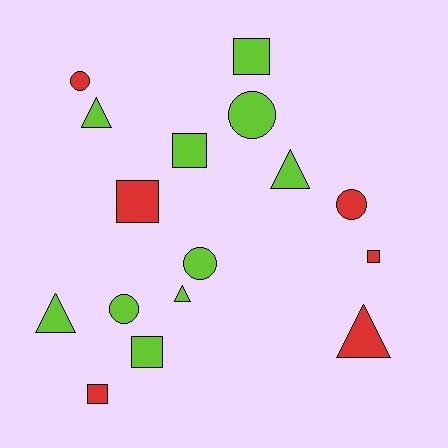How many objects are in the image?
There are 16 objects.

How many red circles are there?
There are 2 red circles.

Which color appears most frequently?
Lime, with 10 objects.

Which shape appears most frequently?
Square, with 6 objects.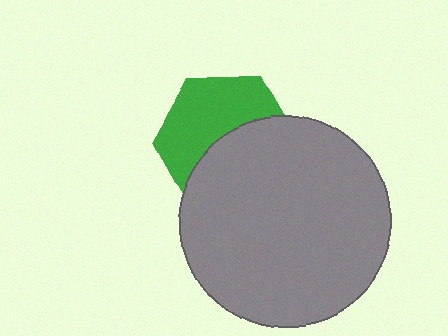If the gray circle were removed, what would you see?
You would see the complete green hexagon.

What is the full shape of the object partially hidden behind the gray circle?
The partially hidden object is a green hexagon.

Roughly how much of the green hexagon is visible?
About half of it is visible (roughly 50%).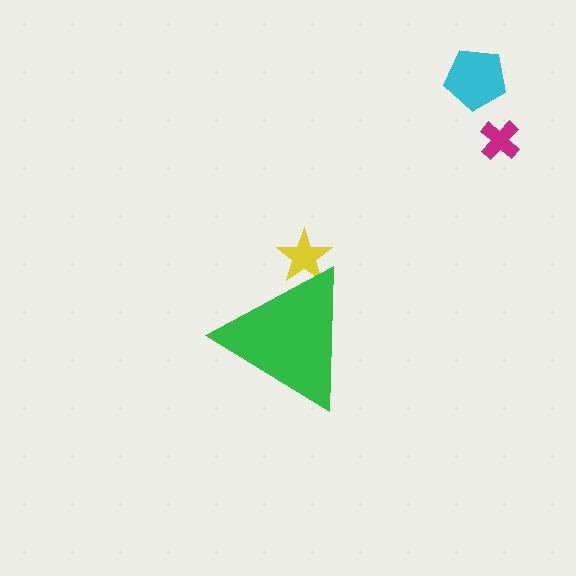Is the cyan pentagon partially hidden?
No, the cyan pentagon is fully visible.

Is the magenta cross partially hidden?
No, the magenta cross is fully visible.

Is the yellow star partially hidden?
Yes, the yellow star is partially hidden behind the green triangle.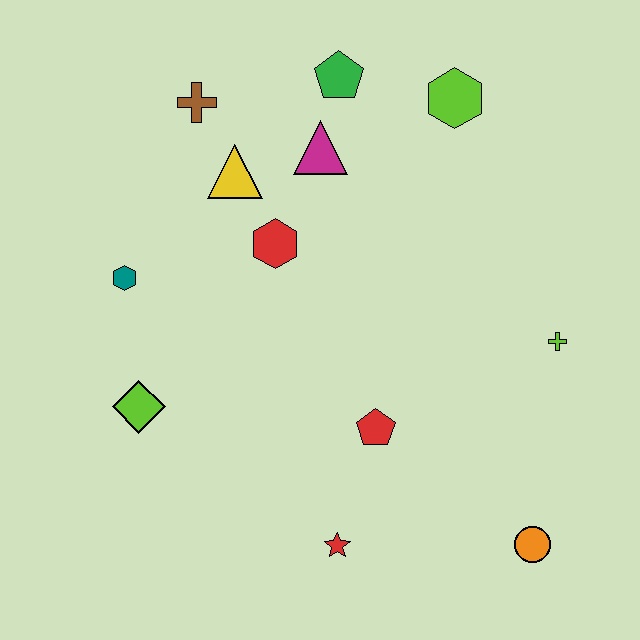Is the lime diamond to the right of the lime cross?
No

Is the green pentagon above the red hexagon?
Yes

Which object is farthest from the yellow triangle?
The orange circle is farthest from the yellow triangle.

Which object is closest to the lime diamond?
The teal hexagon is closest to the lime diamond.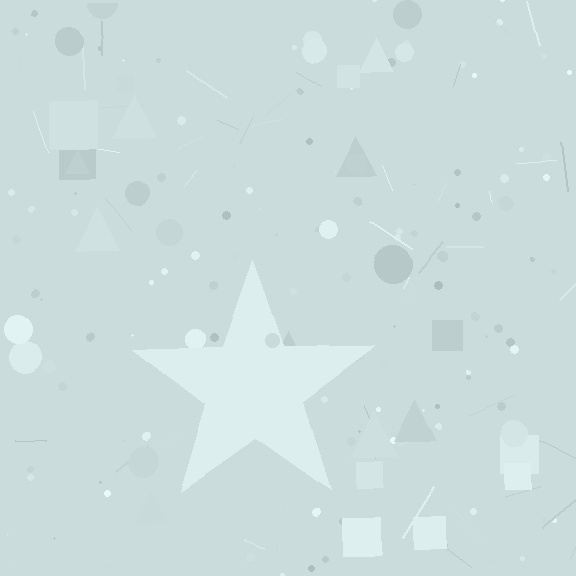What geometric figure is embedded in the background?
A star is embedded in the background.